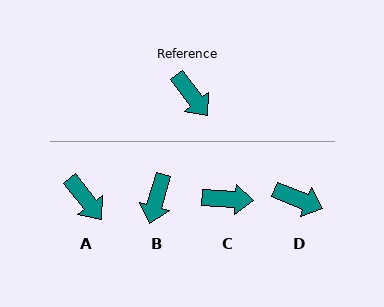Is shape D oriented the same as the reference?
No, it is off by about 31 degrees.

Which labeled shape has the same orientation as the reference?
A.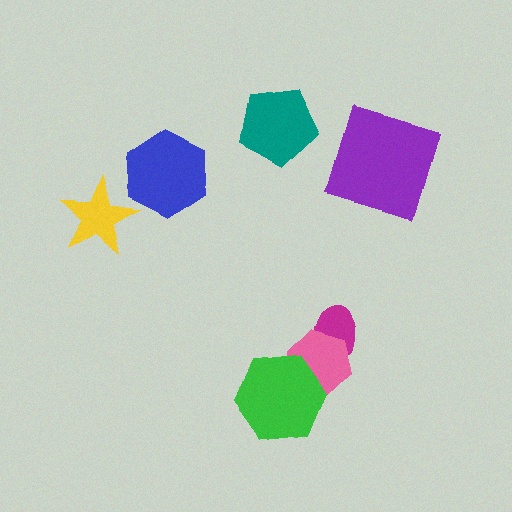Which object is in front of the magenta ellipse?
The pink hexagon is in front of the magenta ellipse.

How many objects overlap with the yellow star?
0 objects overlap with the yellow star.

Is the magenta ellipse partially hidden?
Yes, it is partially covered by another shape.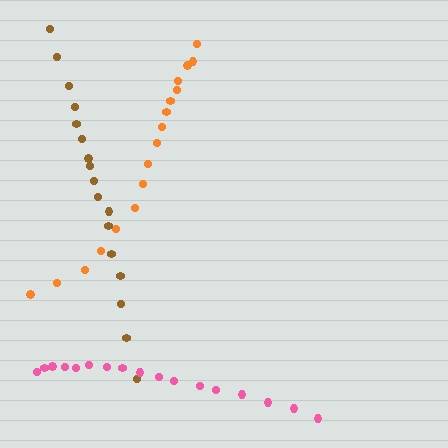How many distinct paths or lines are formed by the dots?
There are 3 distinct paths.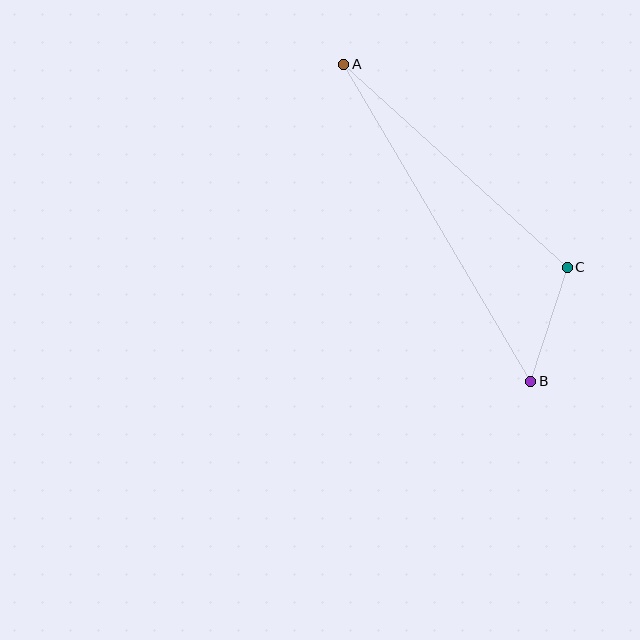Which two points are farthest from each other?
Points A and B are farthest from each other.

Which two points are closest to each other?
Points B and C are closest to each other.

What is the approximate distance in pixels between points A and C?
The distance between A and C is approximately 302 pixels.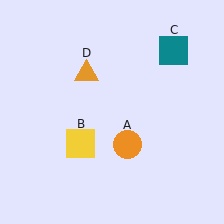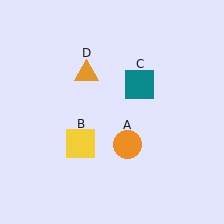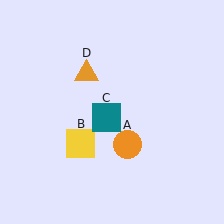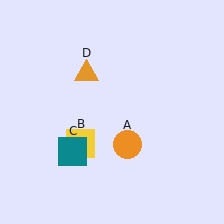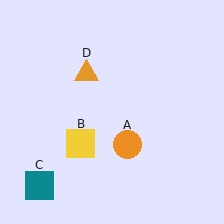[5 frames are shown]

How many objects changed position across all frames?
1 object changed position: teal square (object C).